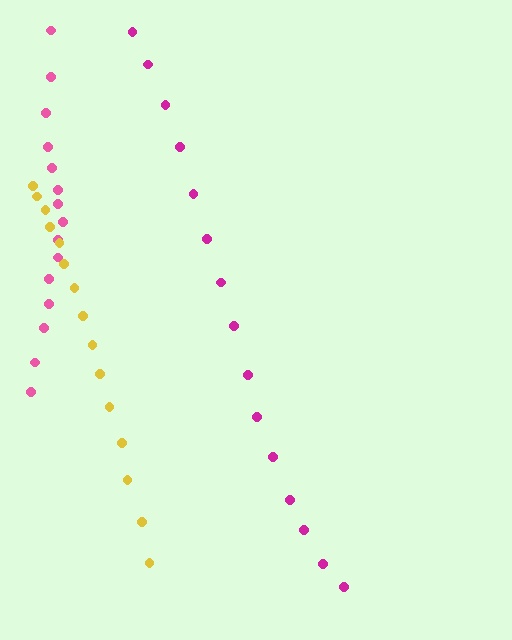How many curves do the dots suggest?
There are 3 distinct paths.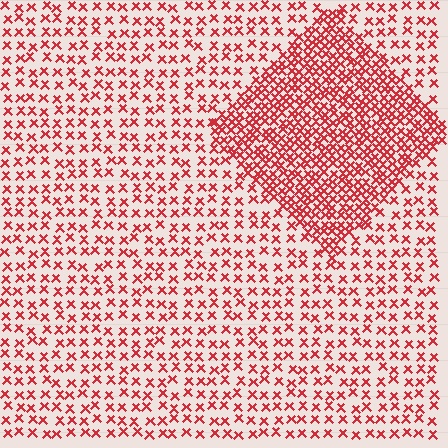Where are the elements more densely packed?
The elements are more densely packed inside the diamond boundary.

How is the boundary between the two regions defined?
The boundary is defined by a change in element density (approximately 2.3x ratio). All elements are the same color, size, and shape.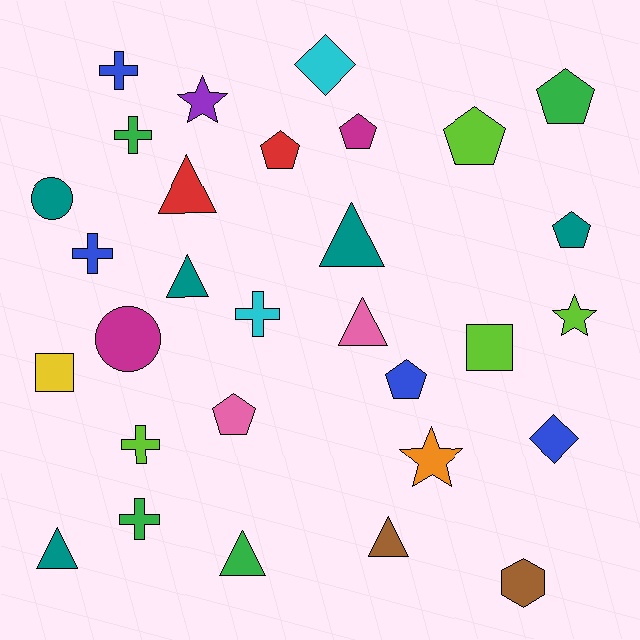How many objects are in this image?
There are 30 objects.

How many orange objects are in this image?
There is 1 orange object.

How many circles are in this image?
There are 2 circles.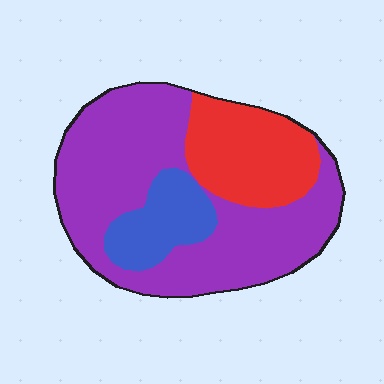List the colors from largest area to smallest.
From largest to smallest: purple, red, blue.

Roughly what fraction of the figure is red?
Red covers 24% of the figure.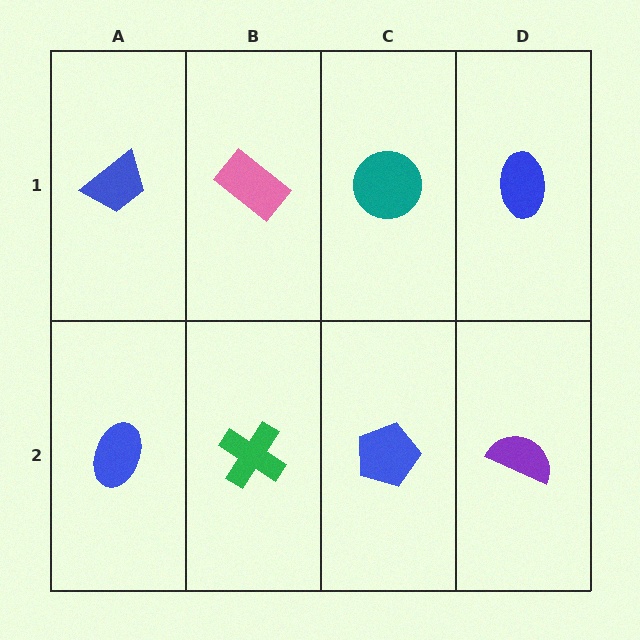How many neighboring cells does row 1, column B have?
3.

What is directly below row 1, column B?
A green cross.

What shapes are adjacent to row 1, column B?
A green cross (row 2, column B), a blue trapezoid (row 1, column A), a teal circle (row 1, column C).